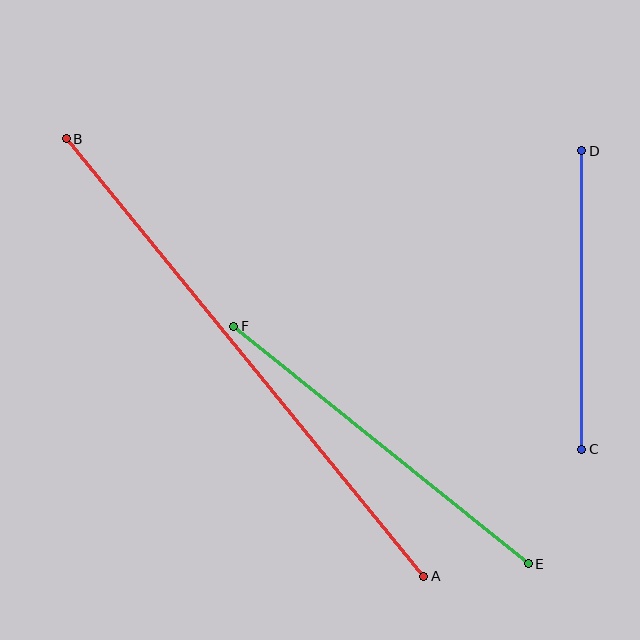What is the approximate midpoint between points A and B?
The midpoint is at approximately (245, 357) pixels.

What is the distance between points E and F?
The distance is approximately 378 pixels.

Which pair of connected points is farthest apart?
Points A and B are farthest apart.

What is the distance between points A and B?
The distance is approximately 565 pixels.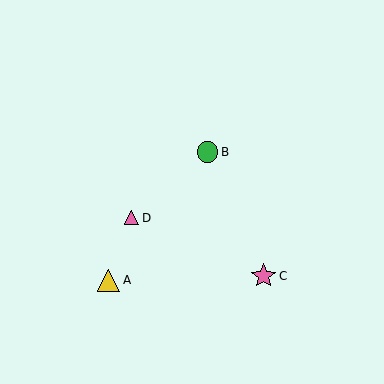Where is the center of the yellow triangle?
The center of the yellow triangle is at (109, 280).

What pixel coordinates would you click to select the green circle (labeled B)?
Click at (208, 152) to select the green circle B.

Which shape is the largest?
The pink star (labeled C) is the largest.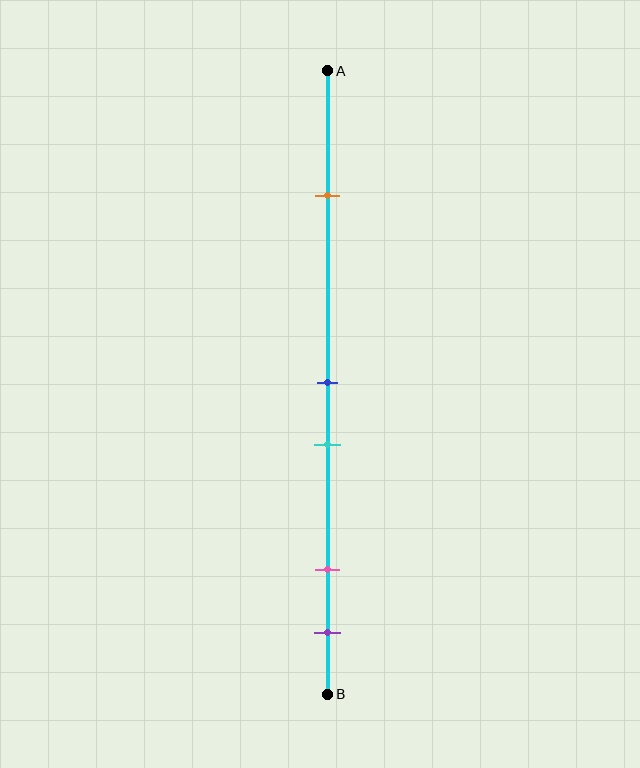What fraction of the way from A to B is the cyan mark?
The cyan mark is approximately 60% (0.6) of the way from A to B.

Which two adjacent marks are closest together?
The blue and cyan marks are the closest adjacent pair.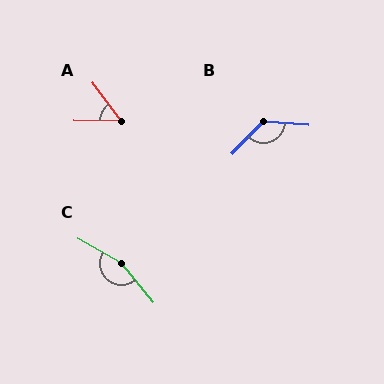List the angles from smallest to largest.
A (52°), B (131°), C (159°).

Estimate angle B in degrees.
Approximately 131 degrees.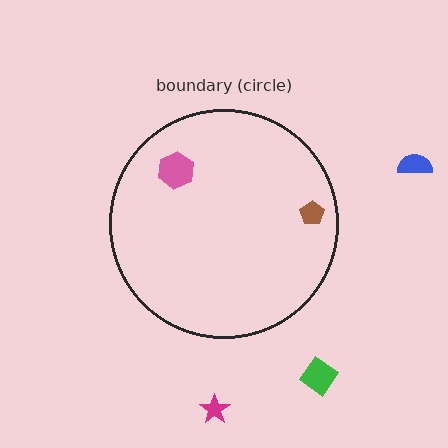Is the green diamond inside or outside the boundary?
Outside.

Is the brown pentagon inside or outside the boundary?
Inside.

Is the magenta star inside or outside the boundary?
Outside.